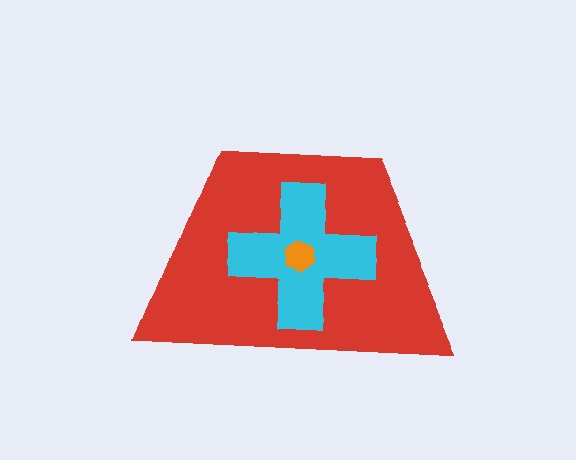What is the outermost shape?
The red trapezoid.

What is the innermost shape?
The orange hexagon.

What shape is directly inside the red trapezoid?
The cyan cross.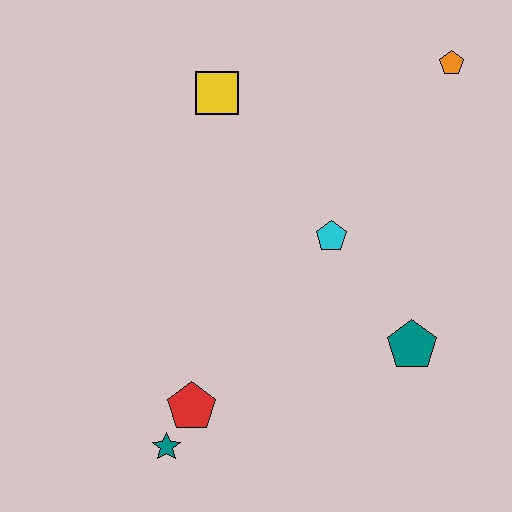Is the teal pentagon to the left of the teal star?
No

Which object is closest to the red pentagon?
The teal star is closest to the red pentagon.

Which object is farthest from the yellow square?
The teal star is farthest from the yellow square.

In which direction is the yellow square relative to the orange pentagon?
The yellow square is to the left of the orange pentagon.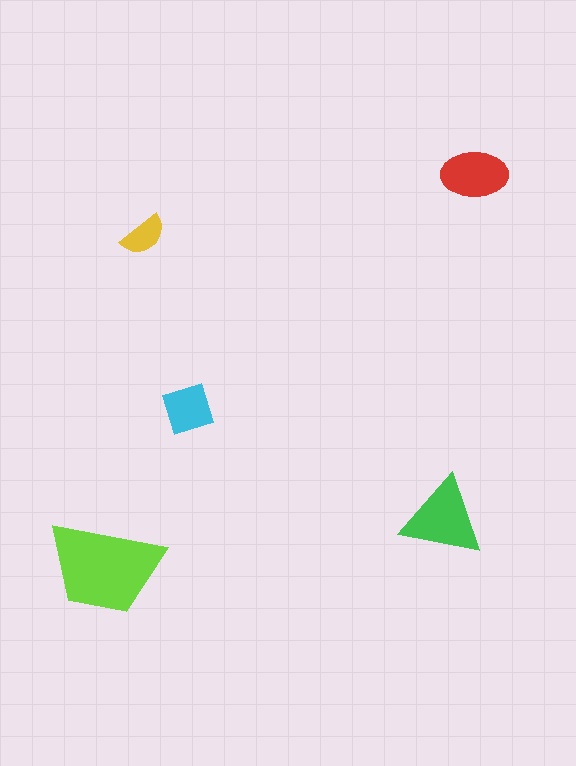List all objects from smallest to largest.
The yellow semicircle, the cyan square, the red ellipse, the green triangle, the lime trapezoid.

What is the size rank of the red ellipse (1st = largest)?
3rd.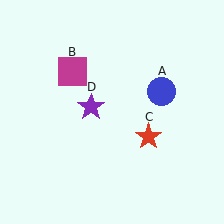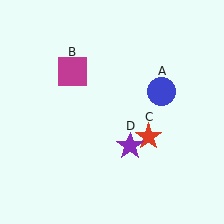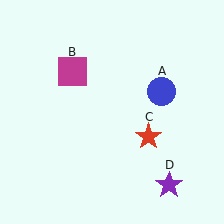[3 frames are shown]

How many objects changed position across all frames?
1 object changed position: purple star (object D).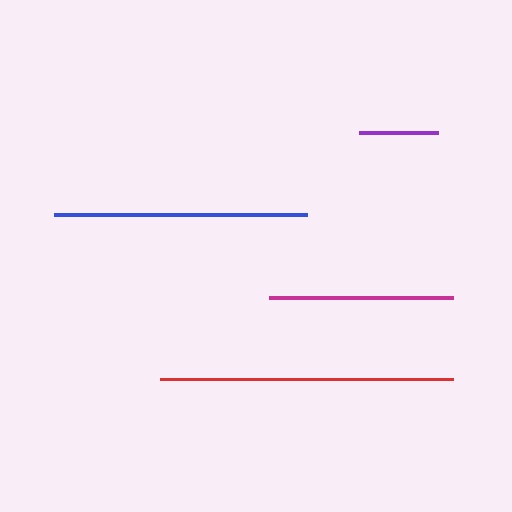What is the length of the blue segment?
The blue segment is approximately 252 pixels long.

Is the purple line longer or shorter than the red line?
The red line is longer than the purple line.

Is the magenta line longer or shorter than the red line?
The red line is longer than the magenta line.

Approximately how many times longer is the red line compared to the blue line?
The red line is approximately 1.2 times the length of the blue line.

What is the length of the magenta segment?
The magenta segment is approximately 184 pixels long.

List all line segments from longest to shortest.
From longest to shortest: red, blue, magenta, purple.